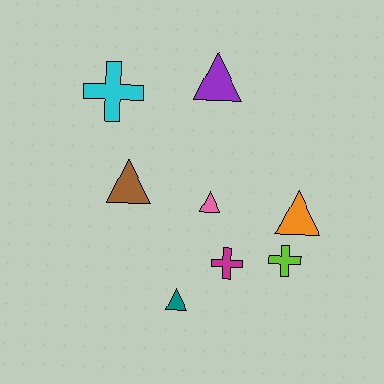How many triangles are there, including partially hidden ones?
There are 5 triangles.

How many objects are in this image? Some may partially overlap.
There are 8 objects.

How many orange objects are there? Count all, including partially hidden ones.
There is 1 orange object.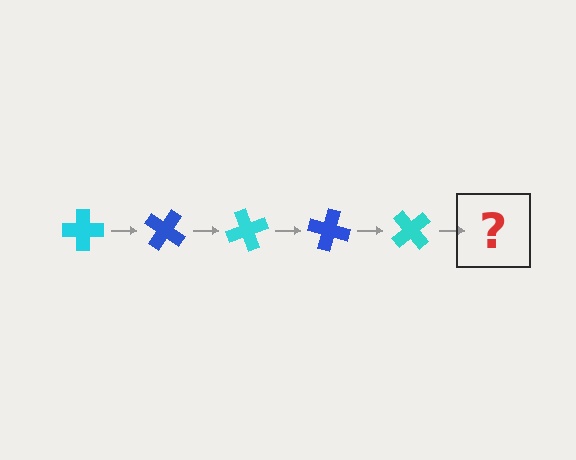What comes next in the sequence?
The next element should be a blue cross, rotated 175 degrees from the start.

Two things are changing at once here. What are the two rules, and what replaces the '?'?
The two rules are that it rotates 35 degrees each step and the color cycles through cyan and blue. The '?' should be a blue cross, rotated 175 degrees from the start.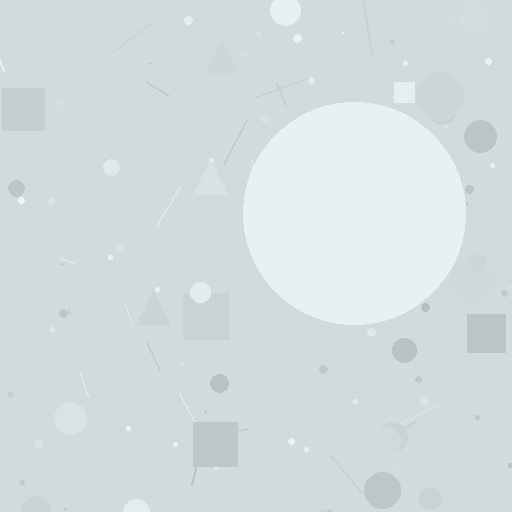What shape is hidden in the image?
A circle is hidden in the image.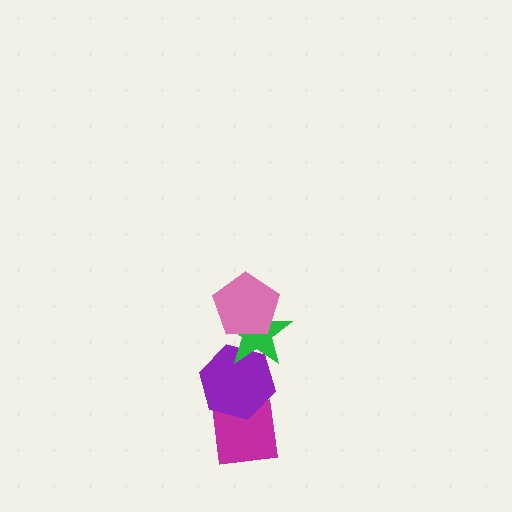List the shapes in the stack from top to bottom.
From top to bottom: the pink pentagon, the green star, the purple hexagon, the magenta square.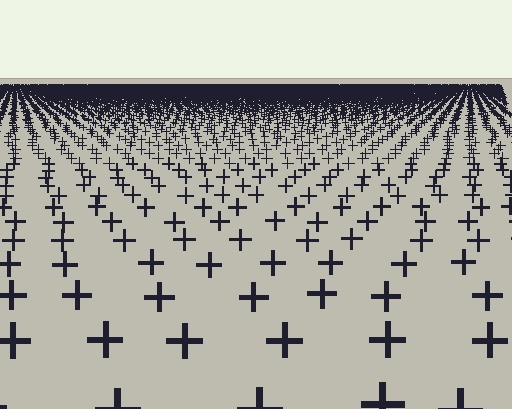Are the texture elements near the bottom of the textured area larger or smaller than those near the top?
Larger. Near the bottom, elements are closer to the viewer and appear at a bigger on-screen size.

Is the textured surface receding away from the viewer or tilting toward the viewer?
The surface is receding away from the viewer. Texture elements get smaller and denser toward the top.